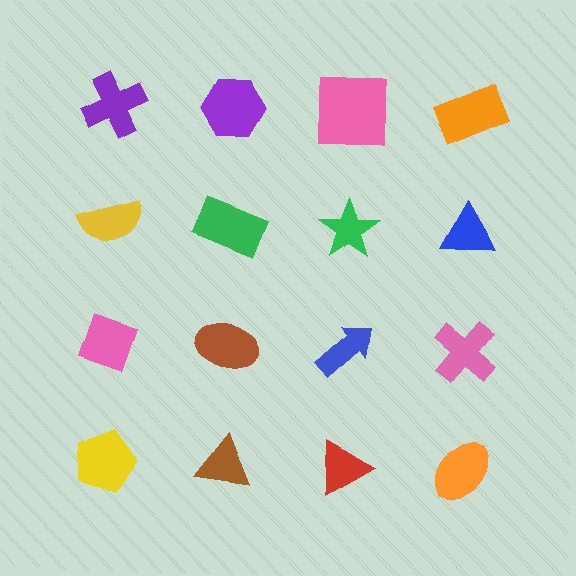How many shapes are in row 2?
4 shapes.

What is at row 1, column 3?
A pink square.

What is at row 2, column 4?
A blue triangle.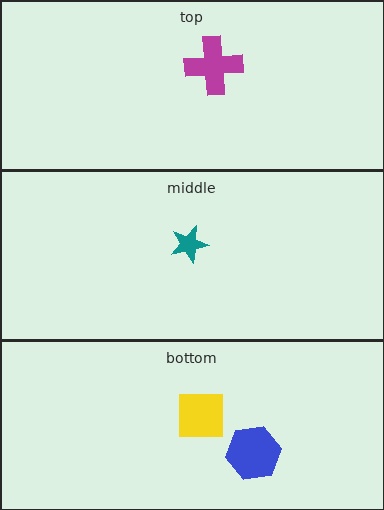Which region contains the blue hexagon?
The bottom region.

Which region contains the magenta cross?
The top region.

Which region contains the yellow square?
The bottom region.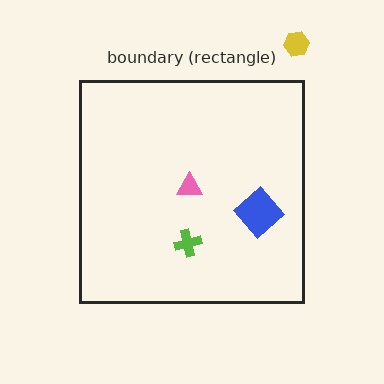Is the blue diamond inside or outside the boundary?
Inside.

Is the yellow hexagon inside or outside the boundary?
Outside.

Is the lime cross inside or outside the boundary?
Inside.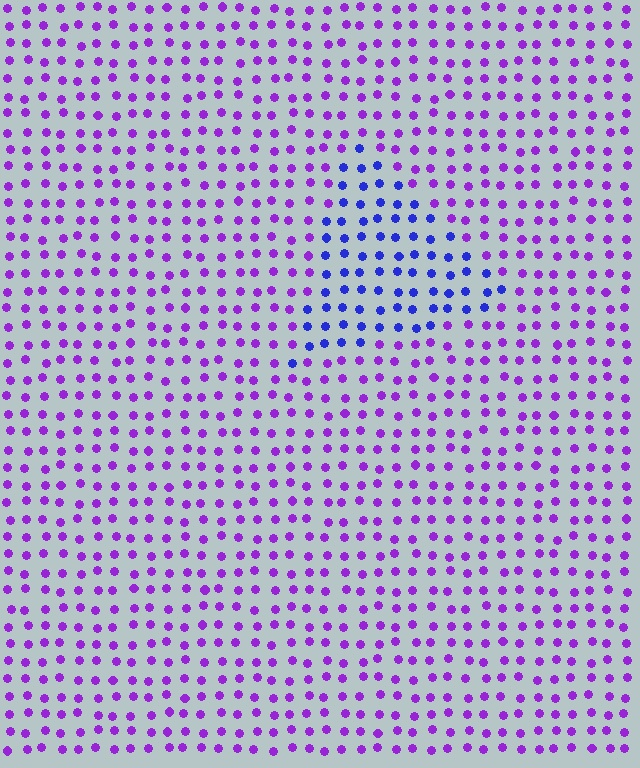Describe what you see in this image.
The image is filled with small purple elements in a uniform arrangement. A triangle-shaped region is visible where the elements are tinted to a slightly different hue, forming a subtle color boundary.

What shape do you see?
I see a triangle.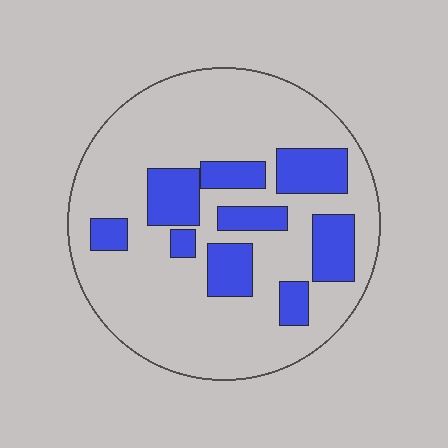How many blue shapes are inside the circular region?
9.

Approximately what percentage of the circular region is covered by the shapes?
Approximately 25%.